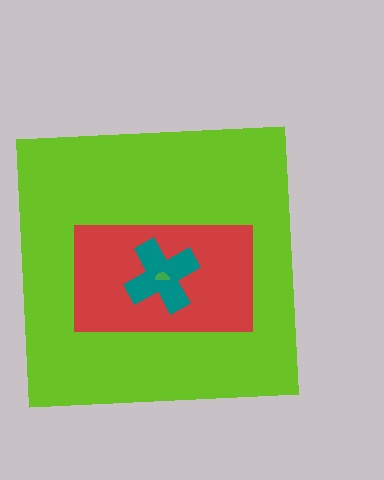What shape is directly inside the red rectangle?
The teal cross.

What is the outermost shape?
The lime square.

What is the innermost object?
The green semicircle.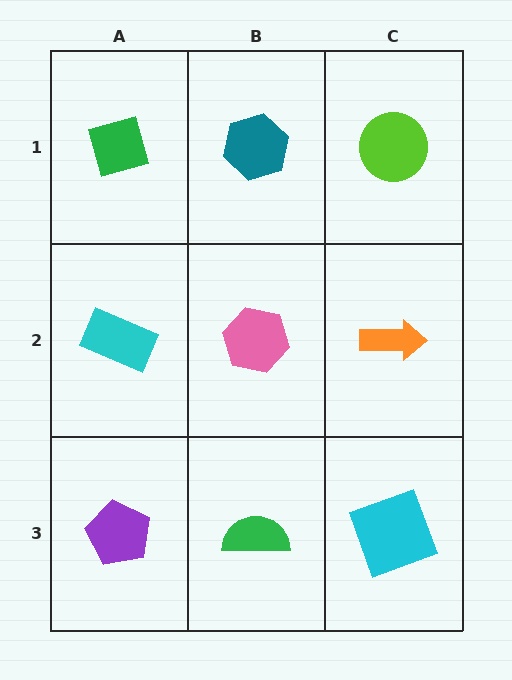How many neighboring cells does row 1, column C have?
2.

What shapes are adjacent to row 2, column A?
A green diamond (row 1, column A), a purple pentagon (row 3, column A), a pink hexagon (row 2, column B).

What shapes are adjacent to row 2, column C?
A lime circle (row 1, column C), a cyan square (row 3, column C), a pink hexagon (row 2, column B).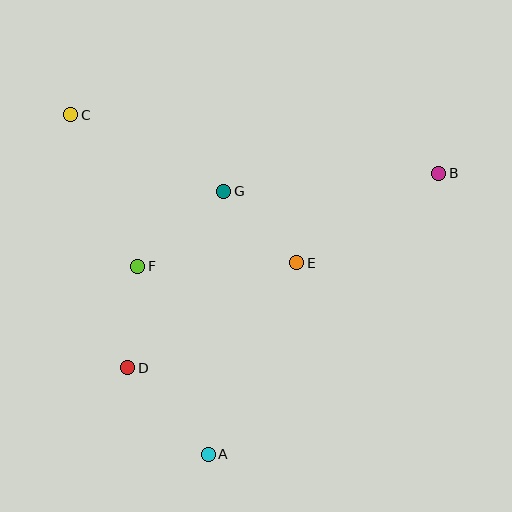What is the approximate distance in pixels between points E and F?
The distance between E and F is approximately 159 pixels.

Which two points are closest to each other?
Points D and F are closest to each other.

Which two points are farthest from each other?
Points B and C are farthest from each other.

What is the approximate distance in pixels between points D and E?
The distance between D and E is approximately 199 pixels.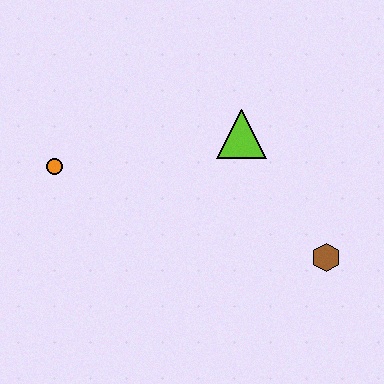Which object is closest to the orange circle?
The lime triangle is closest to the orange circle.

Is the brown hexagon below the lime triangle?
Yes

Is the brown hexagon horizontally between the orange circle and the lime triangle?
No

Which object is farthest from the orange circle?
The brown hexagon is farthest from the orange circle.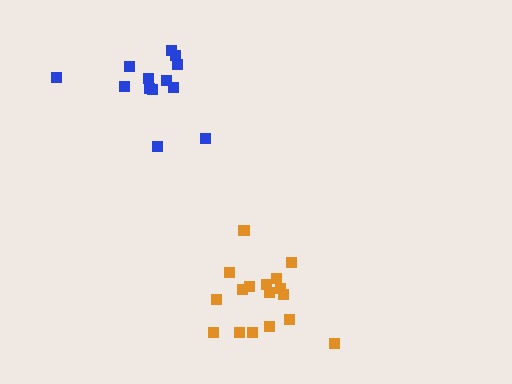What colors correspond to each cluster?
The clusters are colored: blue, orange.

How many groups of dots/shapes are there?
There are 2 groups.